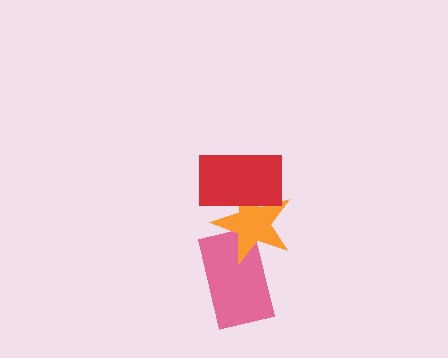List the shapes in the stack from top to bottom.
From top to bottom: the red rectangle, the orange star, the pink rectangle.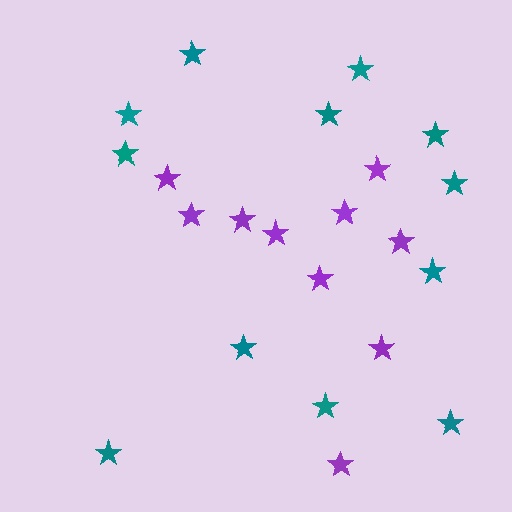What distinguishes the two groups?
There are 2 groups: one group of purple stars (10) and one group of teal stars (12).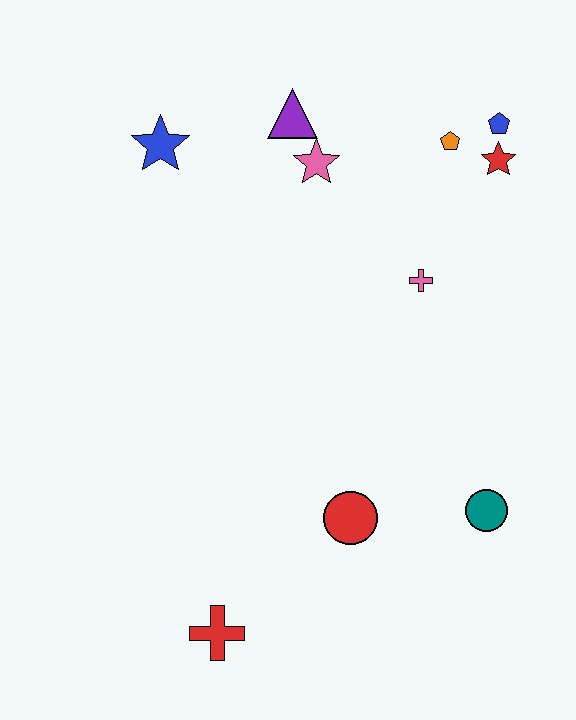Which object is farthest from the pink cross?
The red cross is farthest from the pink cross.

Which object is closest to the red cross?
The red circle is closest to the red cross.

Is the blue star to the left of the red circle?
Yes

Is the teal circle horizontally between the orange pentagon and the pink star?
No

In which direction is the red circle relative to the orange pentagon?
The red circle is below the orange pentagon.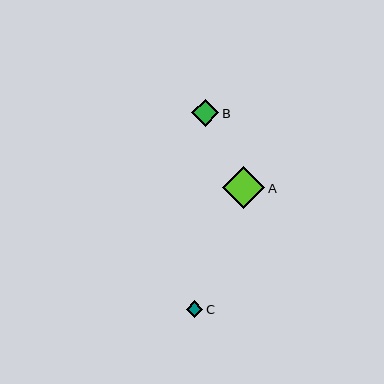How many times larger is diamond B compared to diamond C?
Diamond B is approximately 1.6 times the size of diamond C.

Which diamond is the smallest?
Diamond C is the smallest with a size of approximately 17 pixels.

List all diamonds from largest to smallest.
From largest to smallest: A, B, C.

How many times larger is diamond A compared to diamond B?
Diamond A is approximately 1.6 times the size of diamond B.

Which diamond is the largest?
Diamond A is the largest with a size of approximately 42 pixels.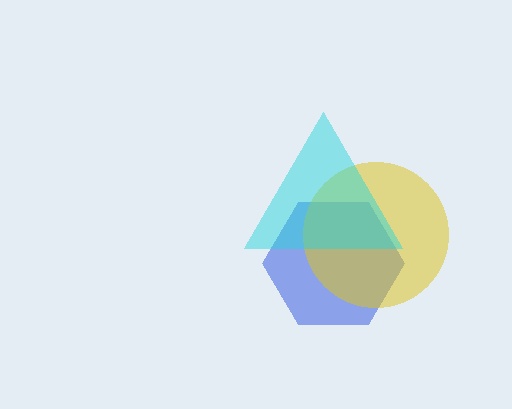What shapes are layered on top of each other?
The layered shapes are: a blue hexagon, a yellow circle, a cyan triangle.